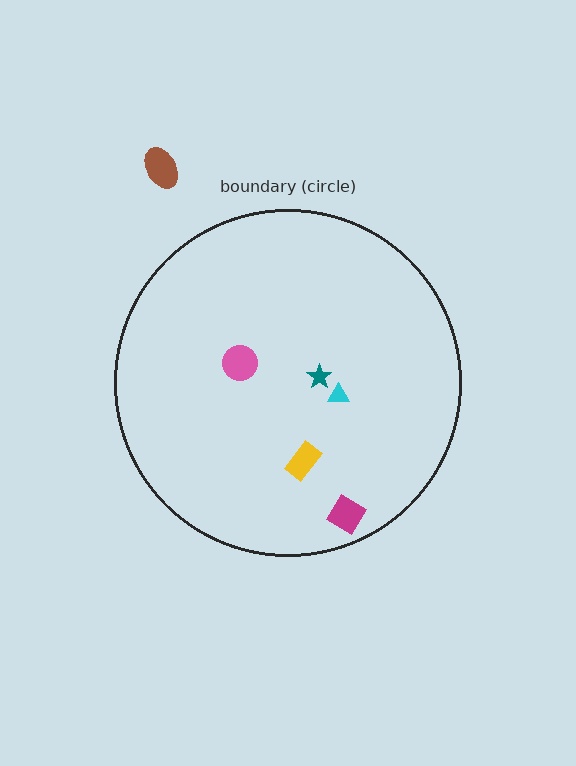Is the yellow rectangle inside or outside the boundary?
Inside.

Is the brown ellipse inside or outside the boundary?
Outside.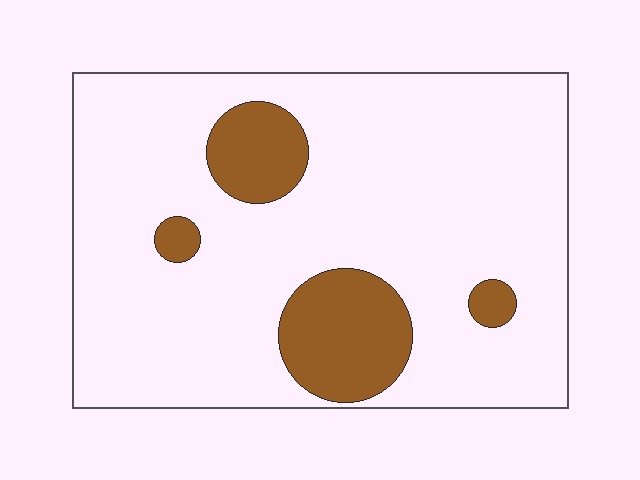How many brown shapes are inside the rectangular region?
4.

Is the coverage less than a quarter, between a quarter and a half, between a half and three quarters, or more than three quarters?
Less than a quarter.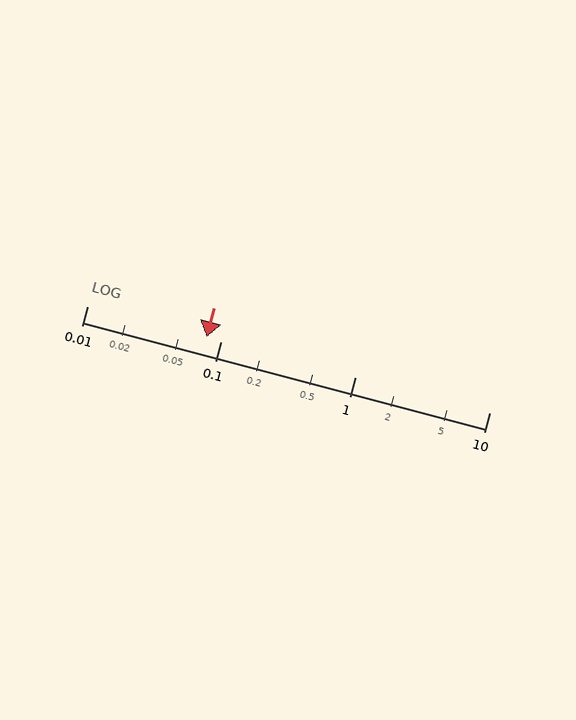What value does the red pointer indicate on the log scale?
The pointer indicates approximately 0.078.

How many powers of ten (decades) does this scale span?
The scale spans 3 decades, from 0.01 to 10.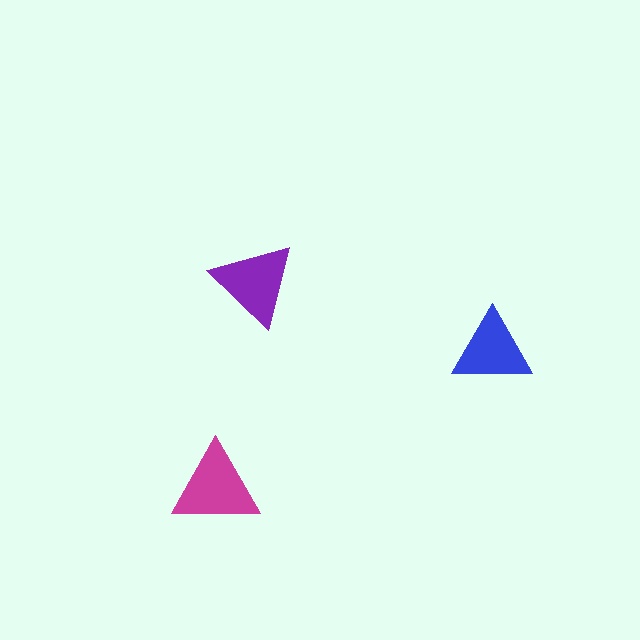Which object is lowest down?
The magenta triangle is bottommost.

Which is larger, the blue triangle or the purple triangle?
The purple one.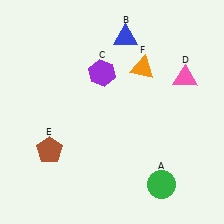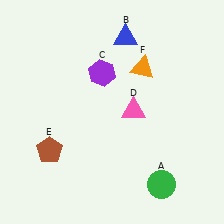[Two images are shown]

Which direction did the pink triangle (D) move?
The pink triangle (D) moved left.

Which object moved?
The pink triangle (D) moved left.